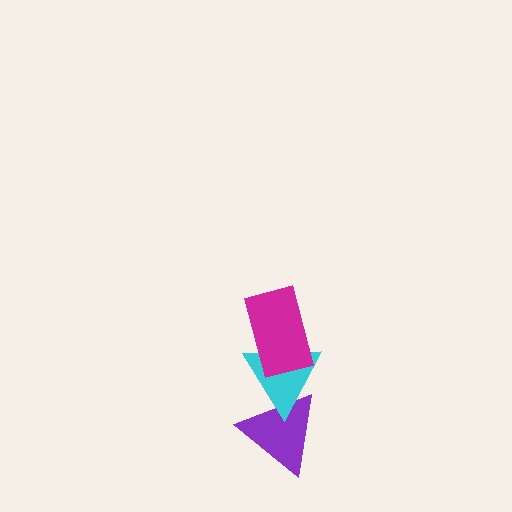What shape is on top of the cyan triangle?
The magenta rectangle is on top of the cyan triangle.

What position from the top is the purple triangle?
The purple triangle is 3rd from the top.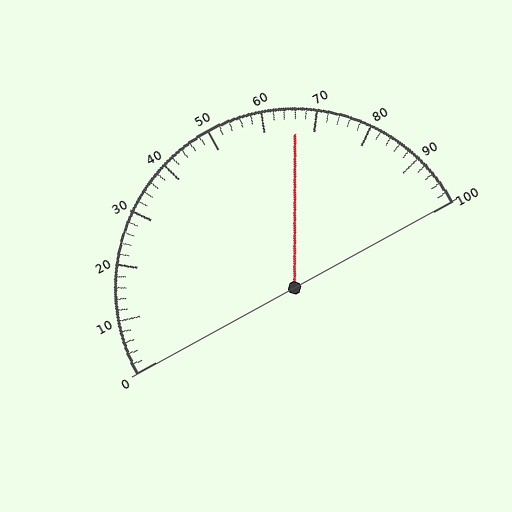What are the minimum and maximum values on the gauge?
The gauge ranges from 0 to 100.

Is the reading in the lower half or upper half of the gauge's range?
The reading is in the upper half of the range (0 to 100).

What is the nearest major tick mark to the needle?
The nearest major tick mark is 70.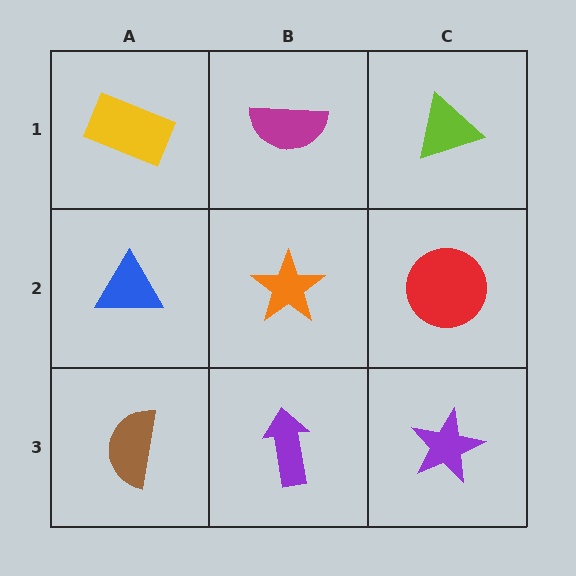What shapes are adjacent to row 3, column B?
An orange star (row 2, column B), a brown semicircle (row 3, column A), a purple star (row 3, column C).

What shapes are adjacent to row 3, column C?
A red circle (row 2, column C), a purple arrow (row 3, column B).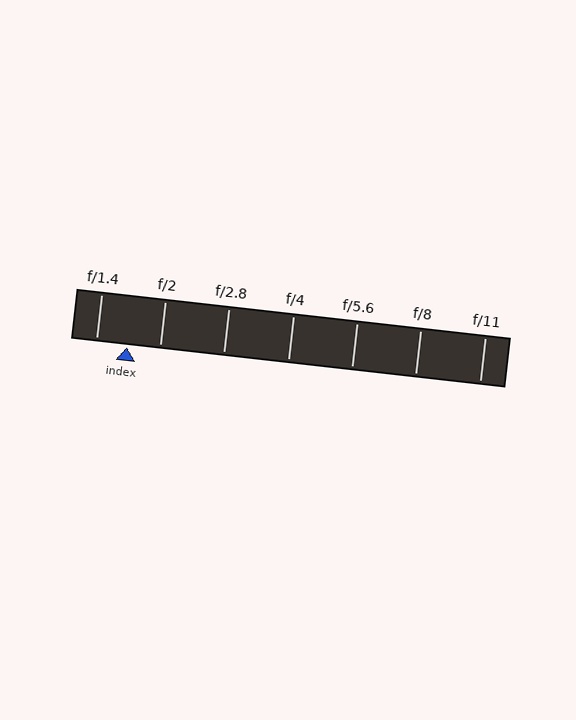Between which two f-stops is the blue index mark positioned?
The index mark is between f/1.4 and f/2.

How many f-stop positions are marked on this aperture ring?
There are 7 f-stop positions marked.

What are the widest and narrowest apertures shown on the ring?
The widest aperture shown is f/1.4 and the narrowest is f/11.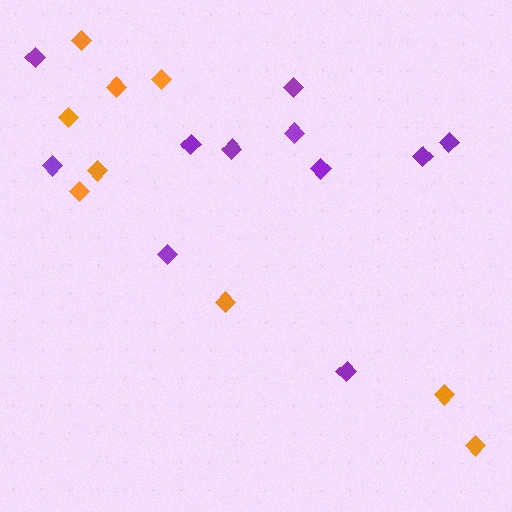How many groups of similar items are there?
There are 2 groups: one group of purple diamonds (11) and one group of orange diamonds (9).